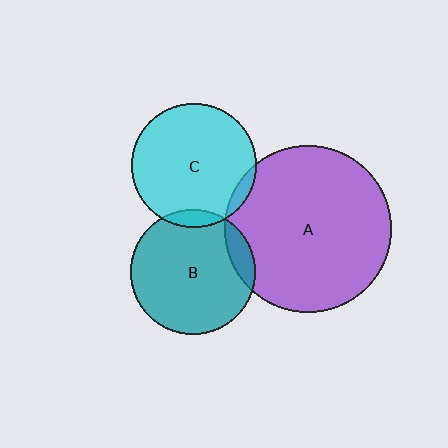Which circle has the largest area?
Circle A (purple).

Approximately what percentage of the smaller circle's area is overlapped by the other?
Approximately 10%.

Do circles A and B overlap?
Yes.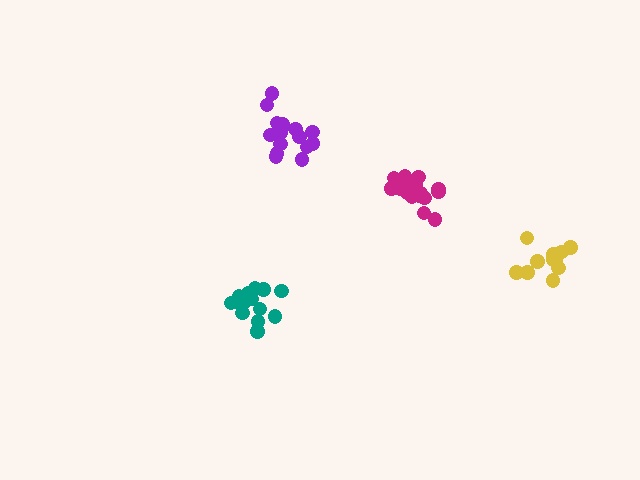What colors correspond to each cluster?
The clusters are colored: purple, magenta, yellow, teal.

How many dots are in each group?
Group 1: 15 dots, Group 2: 17 dots, Group 3: 11 dots, Group 4: 15 dots (58 total).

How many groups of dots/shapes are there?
There are 4 groups.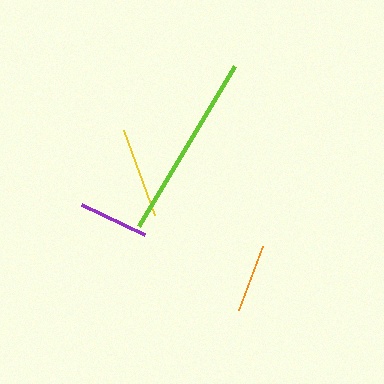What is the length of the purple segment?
The purple segment is approximately 70 pixels long.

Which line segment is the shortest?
The orange line is the shortest at approximately 68 pixels.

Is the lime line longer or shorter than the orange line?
The lime line is longer than the orange line.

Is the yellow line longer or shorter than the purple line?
The yellow line is longer than the purple line.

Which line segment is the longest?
The lime line is the longest at approximately 186 pixels.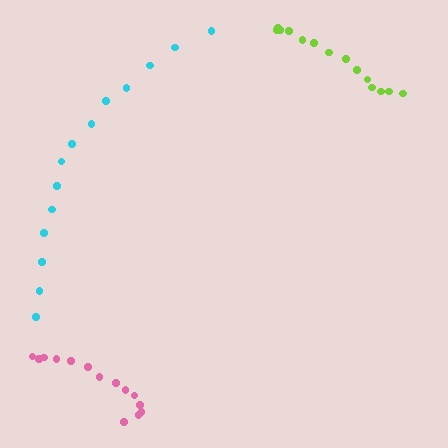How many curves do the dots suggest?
There are 3 distinct paths.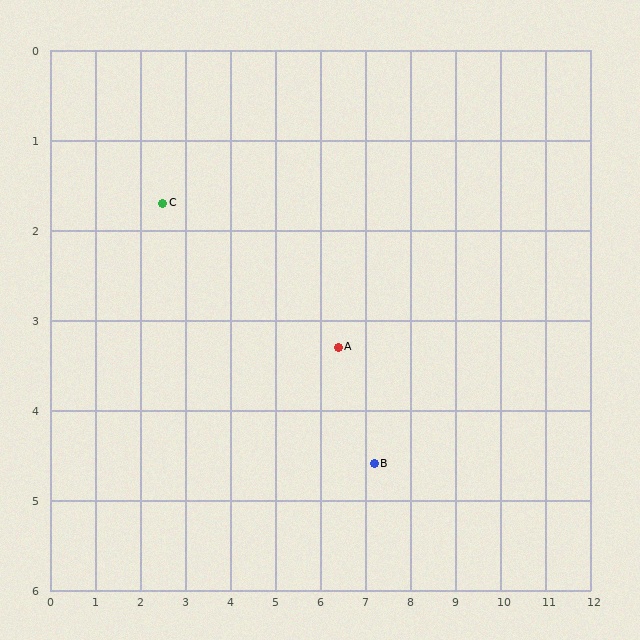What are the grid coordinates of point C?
Point C is at approximately (2.5, 1.7).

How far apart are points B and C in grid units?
Points B and C are about 5.5 grid units apart.